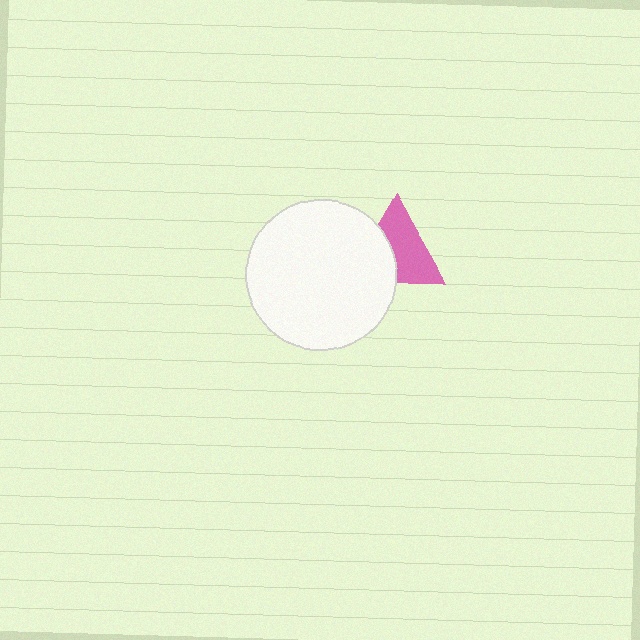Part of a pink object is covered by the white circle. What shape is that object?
It is a triangle.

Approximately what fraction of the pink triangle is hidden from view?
Roughly 40% of the pink triangle is hidden behind the white circle.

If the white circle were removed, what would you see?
You would see the complete pink triangle.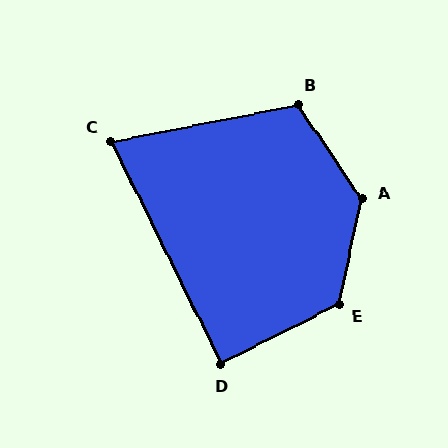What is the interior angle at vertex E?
Approximately 129 degrees (obtuse).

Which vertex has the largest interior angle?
A, at approximately 133 degrees.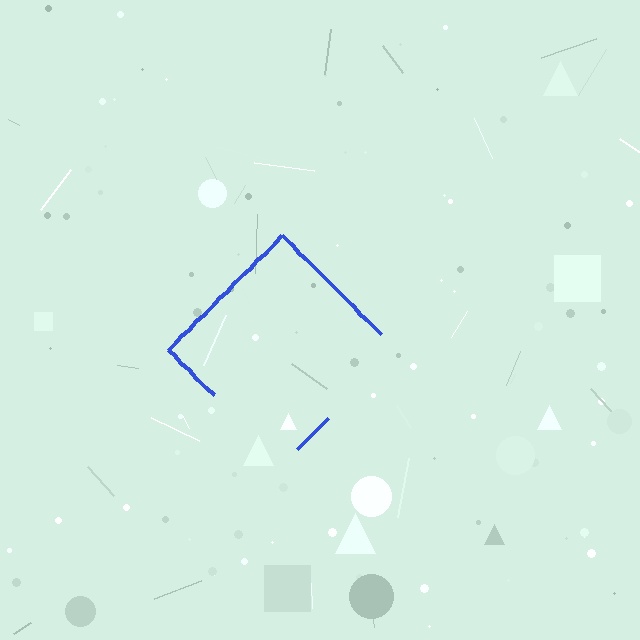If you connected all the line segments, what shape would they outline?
They would outline a diamond.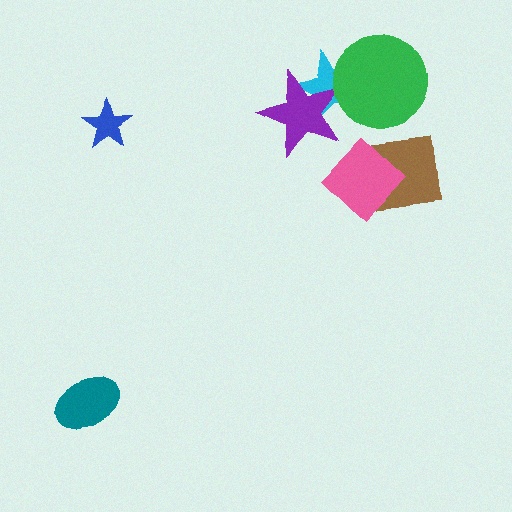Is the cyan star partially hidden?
Yes, it is partially covered by another shape.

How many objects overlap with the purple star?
1 object overlaps with the purple star.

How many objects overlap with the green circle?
1 object overlaps with the green circle.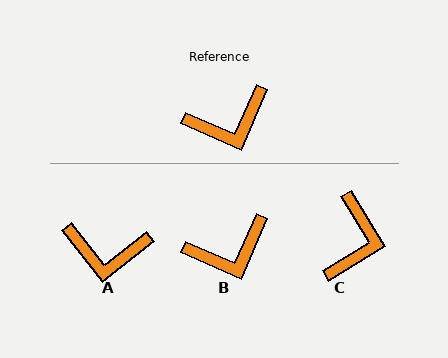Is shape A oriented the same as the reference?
No, it is off by about 28 degrees.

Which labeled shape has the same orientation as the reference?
B.